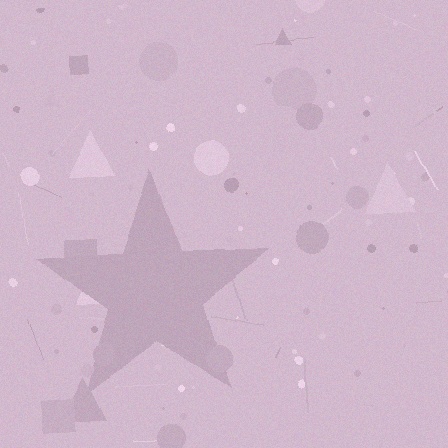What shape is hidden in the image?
A star is hidden in the image.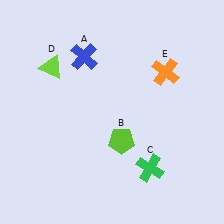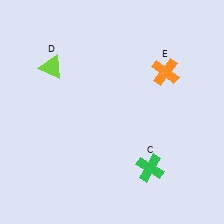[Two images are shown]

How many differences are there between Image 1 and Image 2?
There are 2 differences between the two images.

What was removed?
The blue cross (A), the lime pentagon (B) were removed in Image 2.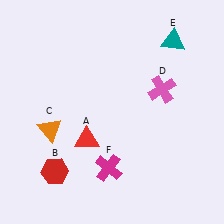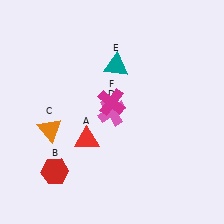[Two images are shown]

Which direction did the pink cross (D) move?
The pink cross (D) moved left.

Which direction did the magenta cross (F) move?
The magenta cross (F) moved up.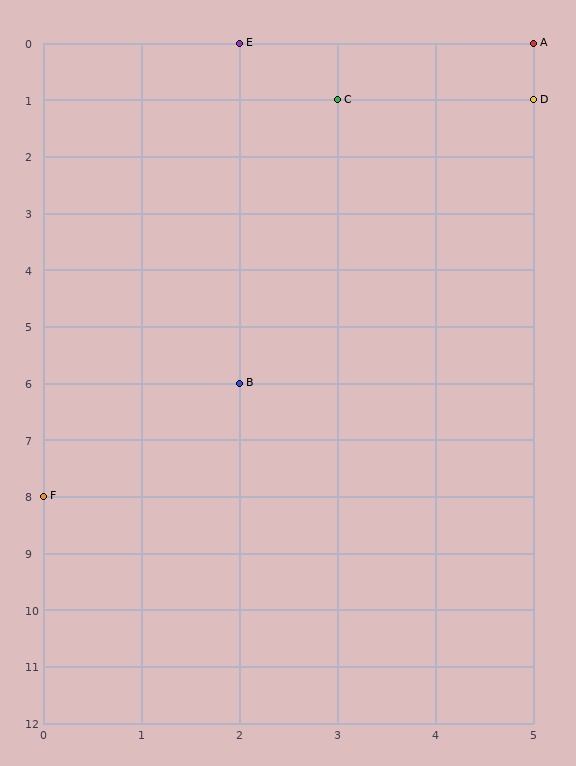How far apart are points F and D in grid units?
Points F and D are 5 columns and 7 rows apart (about 8.6 grid units diagonally).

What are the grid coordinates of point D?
Point D is at grid coordinates (5, 1).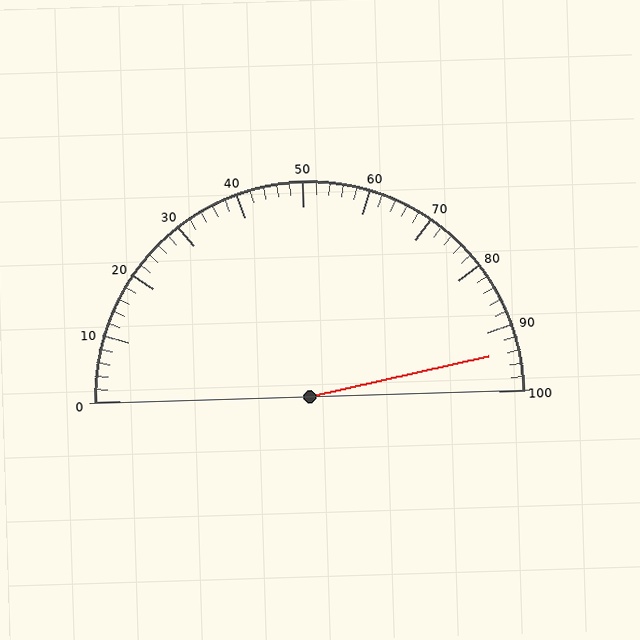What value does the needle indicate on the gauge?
The needle indicates approximately 94.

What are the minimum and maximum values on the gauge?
The gauge ranges from 0 to 100.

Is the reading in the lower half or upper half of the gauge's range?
The reading is in the upper half of the range (0 to 100).